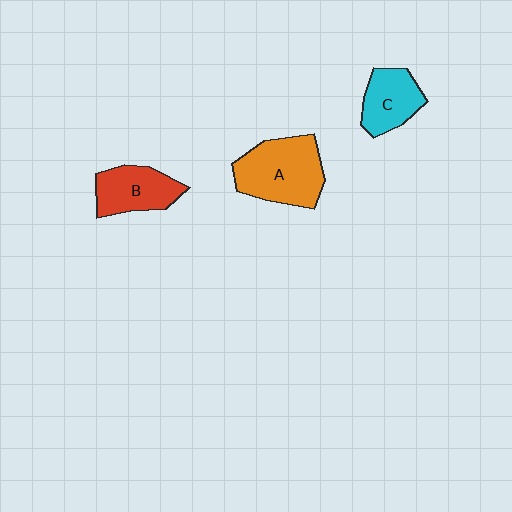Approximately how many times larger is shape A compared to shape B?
Approximately 1.5 times.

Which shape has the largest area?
Shape A (orange).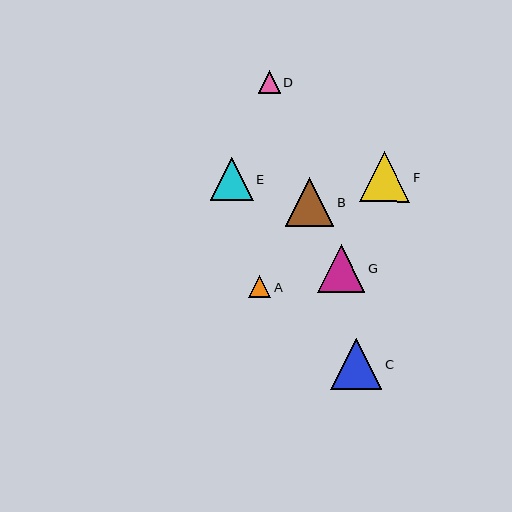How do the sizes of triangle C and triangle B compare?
Triangle C and triangle B are approximately the same size.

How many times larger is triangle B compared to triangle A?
Triangle B is approximately 2.2 times the size of triangle A.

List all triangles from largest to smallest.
From largest to smallest: C, F, B, G, E, D, A.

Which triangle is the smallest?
Triangle A is the smallest with a size of approximately 22 pixels.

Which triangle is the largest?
Triangle C is the largest with a size of approximately 51 pixels.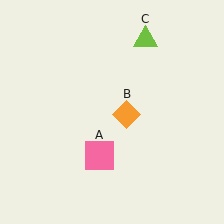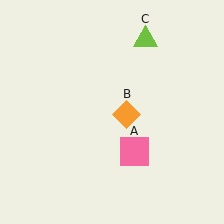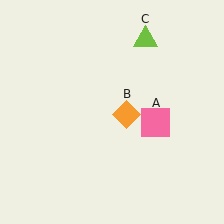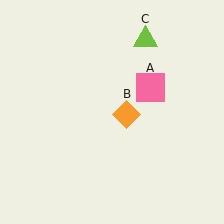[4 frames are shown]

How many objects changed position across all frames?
1 object changed position: pink square (object A).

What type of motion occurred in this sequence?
The pink square (object A) rotated counterclockwise around the center of the scene.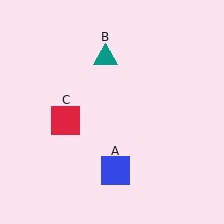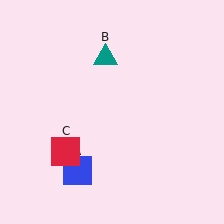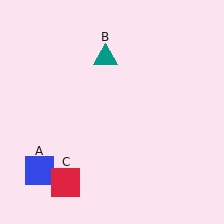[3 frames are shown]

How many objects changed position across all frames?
2 objects changed position: blue square (object A), red square (object C).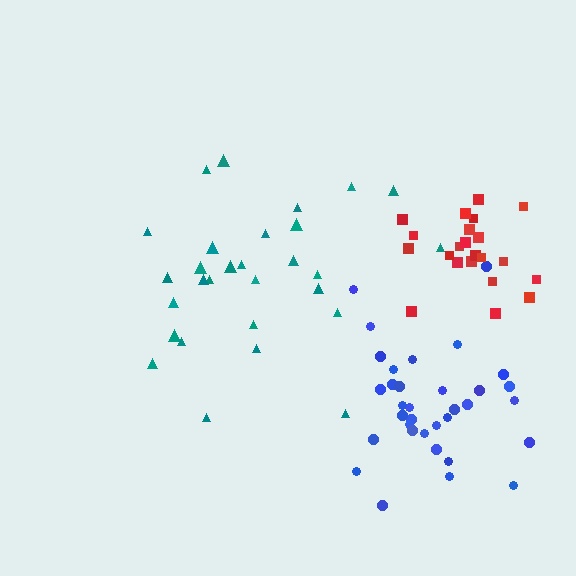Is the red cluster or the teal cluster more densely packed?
Red.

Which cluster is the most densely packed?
Red.